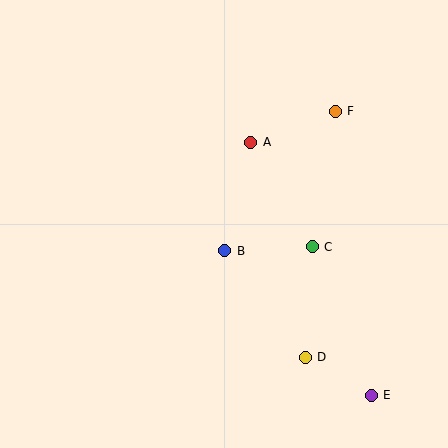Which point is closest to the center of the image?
Point B at (225, 251) is closest to the center.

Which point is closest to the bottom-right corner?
Point E is closest to the bottom-right corner.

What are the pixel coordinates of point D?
Point D is at (305, 357).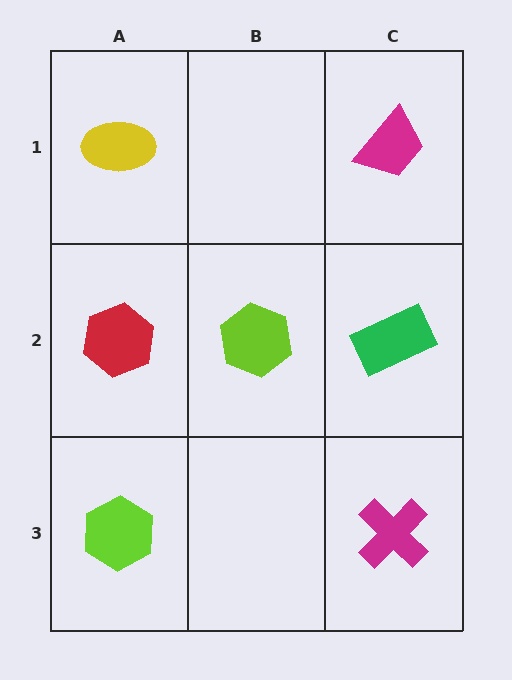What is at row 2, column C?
A green rectangle.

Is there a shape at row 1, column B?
No, that cell is empty.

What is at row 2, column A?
A red hexagon.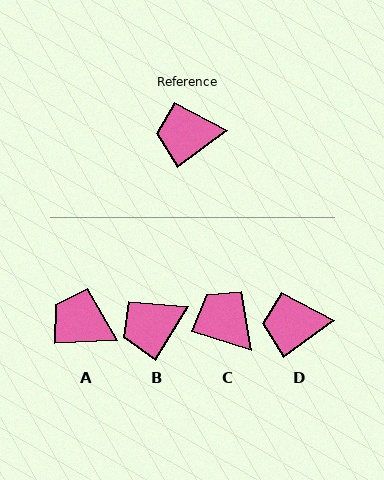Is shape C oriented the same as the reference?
No, it is off by about 54 degrees.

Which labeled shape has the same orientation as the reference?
D.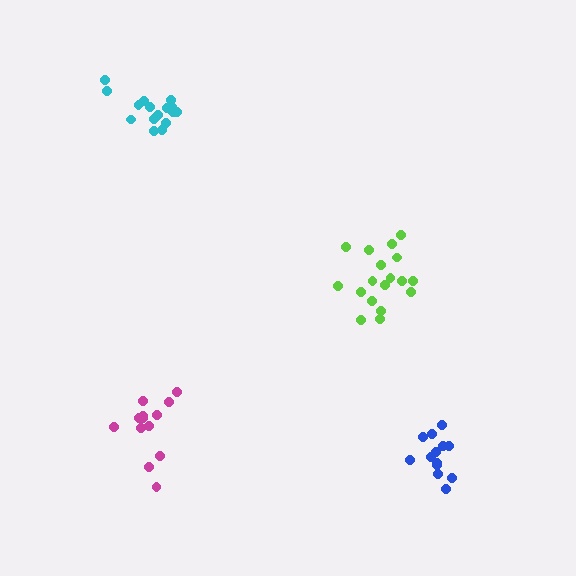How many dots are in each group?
Group 1: 18 dots, Group 2: 13 dots, Group 3: 16 dots, Group 4: 13 dots (60 total).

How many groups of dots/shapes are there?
There are 4 groups.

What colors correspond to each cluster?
The clusters are colored: lime, blue, cyan, magenta.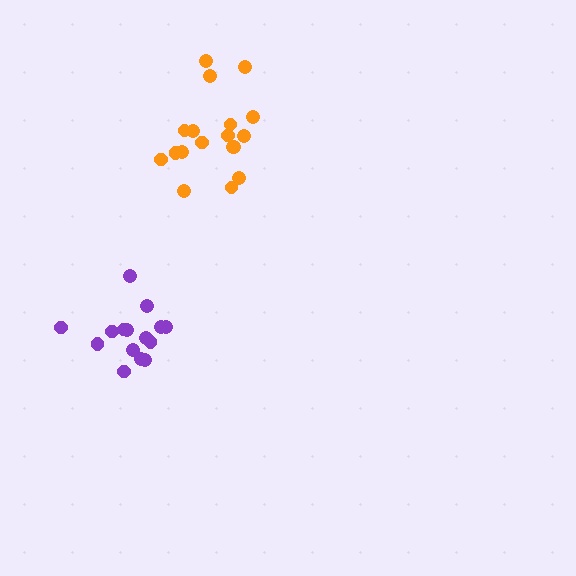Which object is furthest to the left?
The purple cluster is leftmost.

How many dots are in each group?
Group 1: 15 dots, Group 2: 18 dots (33 total).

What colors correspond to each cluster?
The clusters are colored: purple, orange.